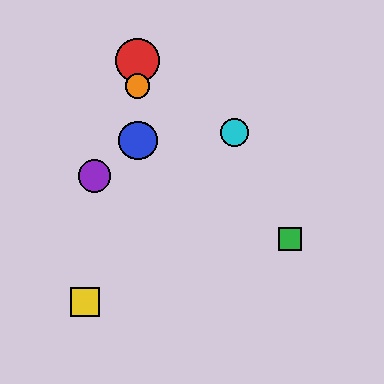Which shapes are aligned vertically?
The red circle, the blue circle, the orange circle are aligned vertically.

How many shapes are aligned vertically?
3 shapes (the red circle, the blue circle, the orange circle) are aligned vertically.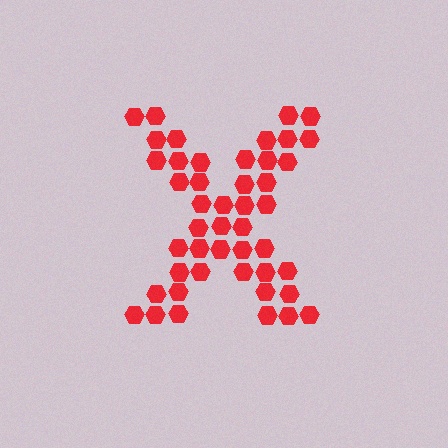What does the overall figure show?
The overall figure shows the letter X.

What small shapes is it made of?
It is made of small hexagons.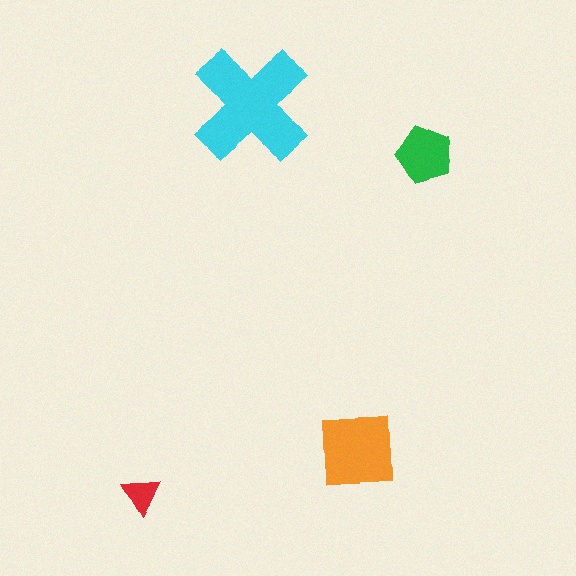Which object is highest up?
The cyan cross is topmost.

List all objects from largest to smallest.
The cyan cross, the orange square, the green pentagon, the red triangle.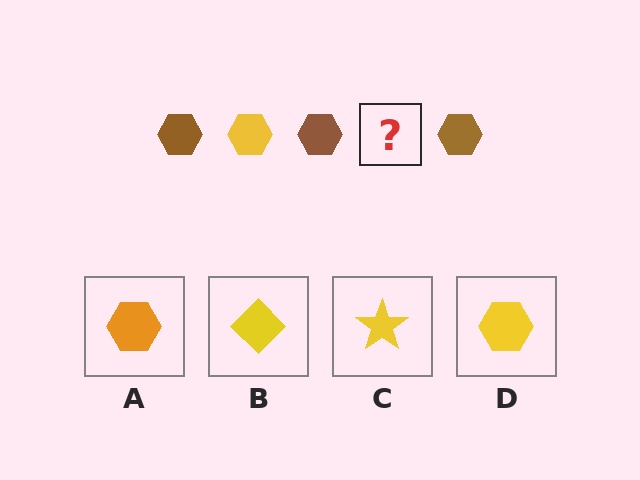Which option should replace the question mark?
Option D.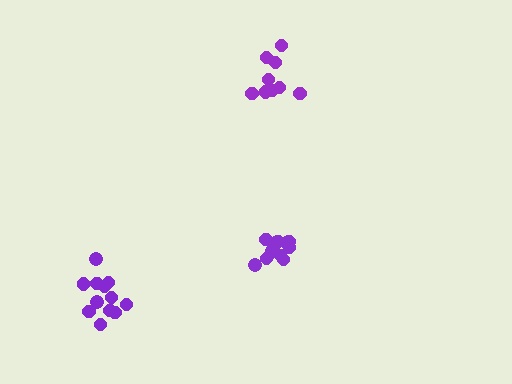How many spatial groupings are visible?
There are 3 spatial groupings.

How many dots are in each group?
Group 1: 9 dots, Group 2: 12 dots, Group 3: 12 dots (33 total).